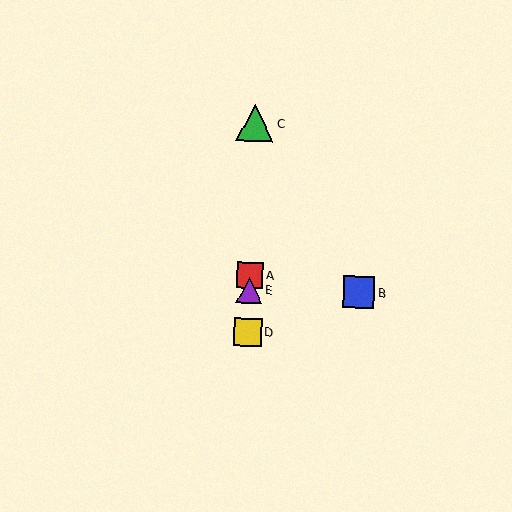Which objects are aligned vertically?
Objects A, C, D, E are aligned vertically.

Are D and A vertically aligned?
Yes, both are at x≈248.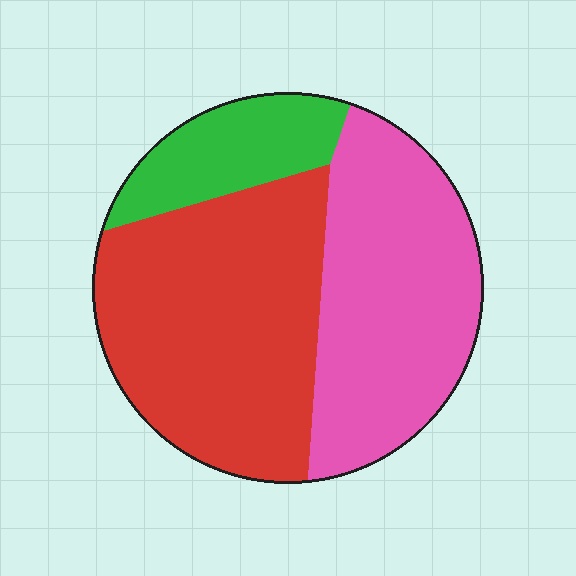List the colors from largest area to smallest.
From largest to smallest: red, pink, green.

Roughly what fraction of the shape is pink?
Pink covers around 40% of the shape.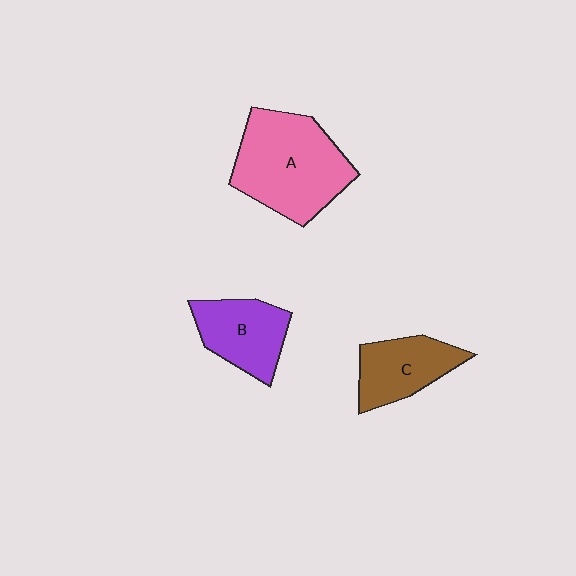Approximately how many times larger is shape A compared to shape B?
Approximately 1.7 times.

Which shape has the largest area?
Shape A (pink).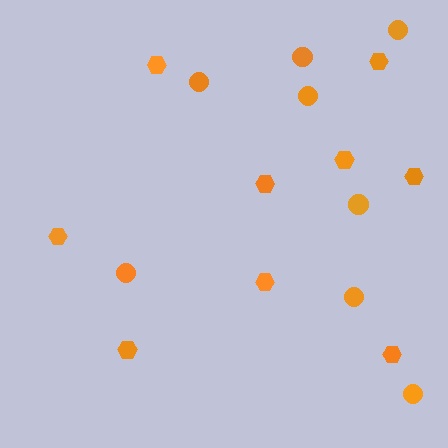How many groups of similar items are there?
There are 2 groups: one group of hexagons (9) and one group of circles (8).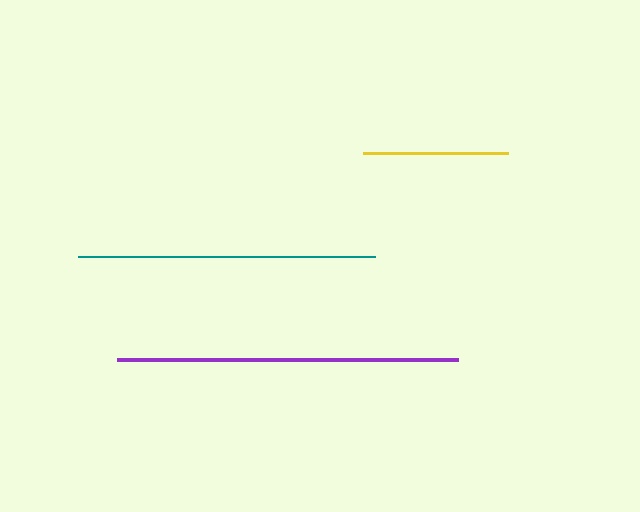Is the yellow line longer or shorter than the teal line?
The teal line is longer than the yellow line.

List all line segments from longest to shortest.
From longest to shortest: purple, teal, yellow.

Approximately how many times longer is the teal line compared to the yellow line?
The teal line is approximately 2.0 times the length of the yellow line.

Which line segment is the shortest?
The yellow line is the shortest at approximately 146 pixels.